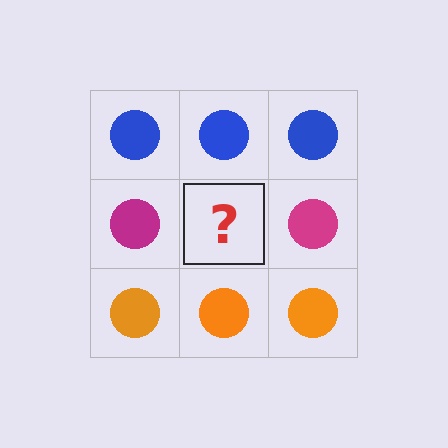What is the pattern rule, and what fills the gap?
The rule is that each row has a consistent color. The gap should be filled with a magenta circle.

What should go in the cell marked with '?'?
The missing cell should contain a magenta circle.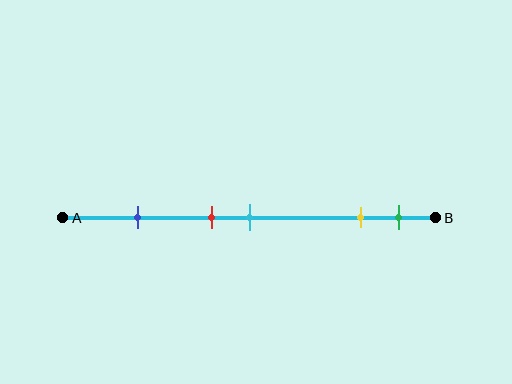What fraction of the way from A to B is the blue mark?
The blue mark is approximately 20% (0.2) of the way from A to B.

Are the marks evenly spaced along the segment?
No, the marks are not evenly spaced.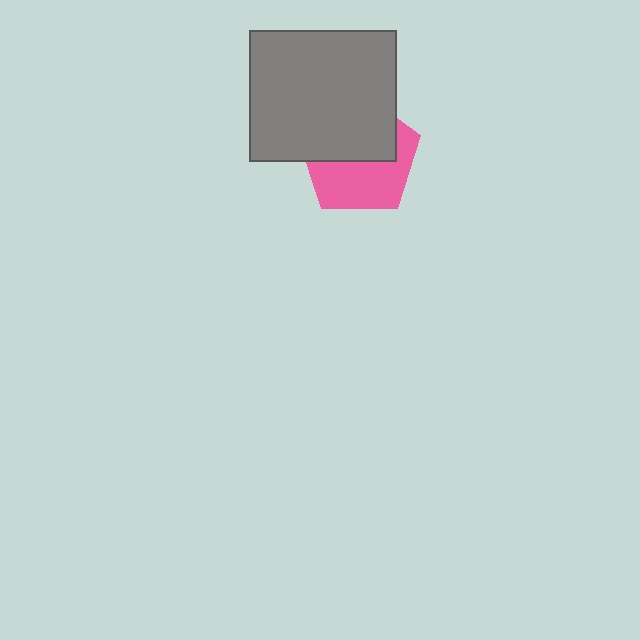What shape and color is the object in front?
The object in front is a gray rectangle.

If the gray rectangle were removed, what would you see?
You would see the complete pink pentagon.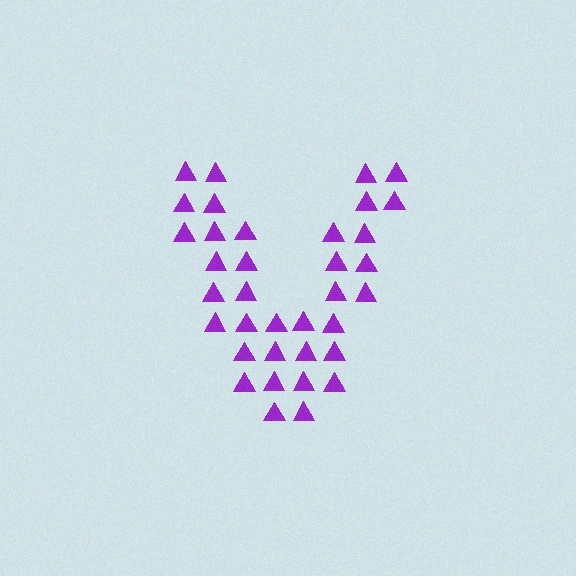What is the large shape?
The large shape is the letter V.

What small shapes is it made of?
It is made of small triangles.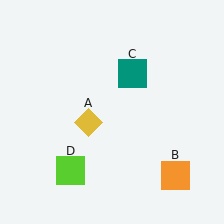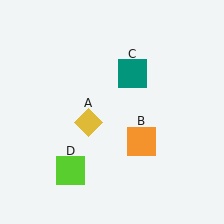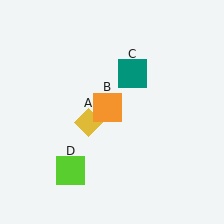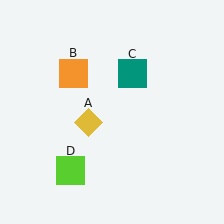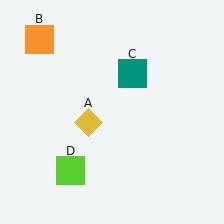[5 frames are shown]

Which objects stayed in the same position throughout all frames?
Yellow diamond (object A) and teal square (object C) and lime square (object D) remained stationary.